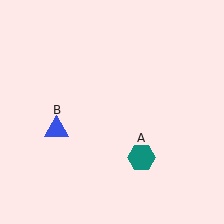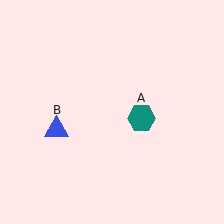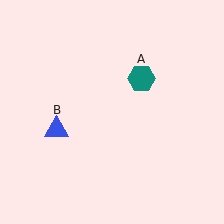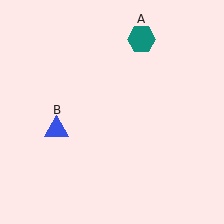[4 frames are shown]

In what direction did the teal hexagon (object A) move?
The teal hexagon (object A) moved up.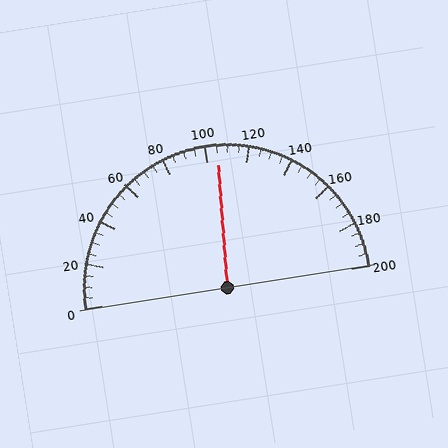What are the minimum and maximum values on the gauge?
The gauge ranges from 0 to 200.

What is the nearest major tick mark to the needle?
The nearest major tick mark is 100.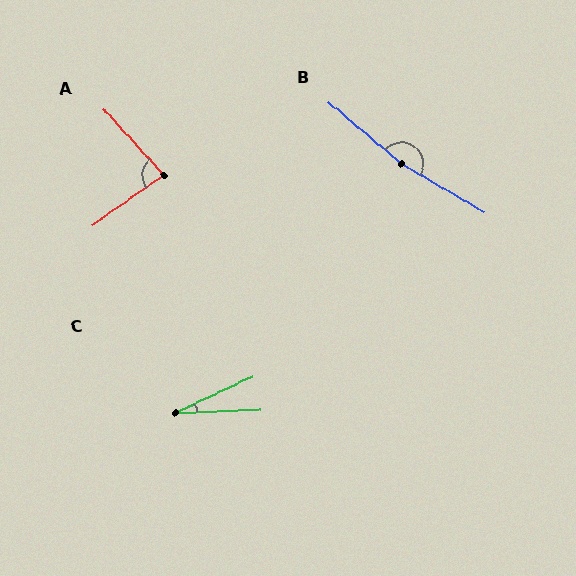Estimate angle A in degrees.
Approximately 82 degrees.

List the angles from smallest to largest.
C (23°), A (82°), B (170°).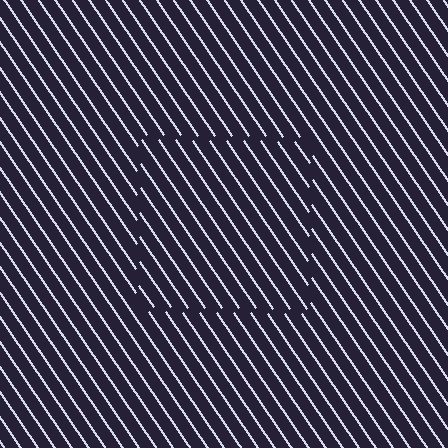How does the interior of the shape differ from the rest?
The interior of the shape contains the same grating, shifted by half a period — the contour is defined by the phase discontinuity where line-ends from the inner and outer gratings abut.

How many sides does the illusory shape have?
4 sides — the line-ends trace a square.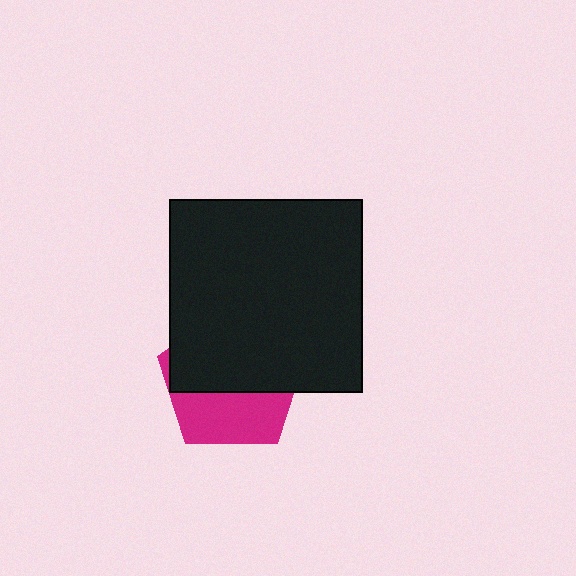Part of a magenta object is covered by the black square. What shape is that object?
It is a pentagon.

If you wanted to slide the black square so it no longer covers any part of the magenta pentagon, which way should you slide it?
Slide it up — that is the most direct way to separate the two shapes.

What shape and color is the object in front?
The object in front is a black square.